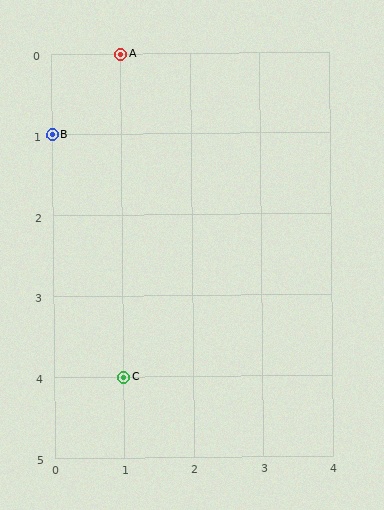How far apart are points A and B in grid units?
Points A and B are 1 column and 1 row apart (about 1.4 grid units diagonally).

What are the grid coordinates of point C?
Point C is at grid coordinates (1, 4).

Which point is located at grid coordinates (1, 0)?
Point A is at (1, 0).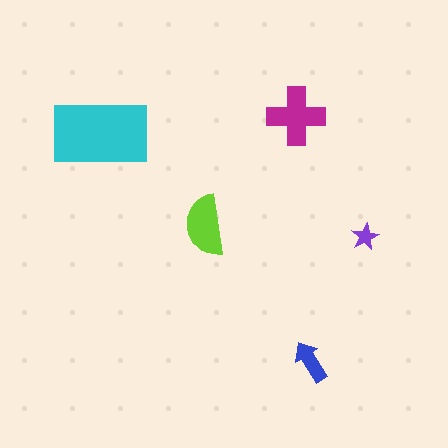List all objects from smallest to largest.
The purple star, the blue arrow, the lime semicircle, the magenta cross, the cyan rectangle.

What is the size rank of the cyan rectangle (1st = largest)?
1st.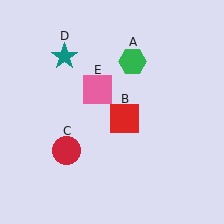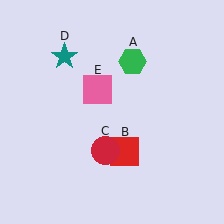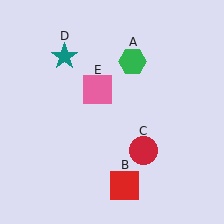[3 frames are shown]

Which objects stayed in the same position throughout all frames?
Green hexagon (object A) and teal star (object D) and pink square (object E) remained stationary.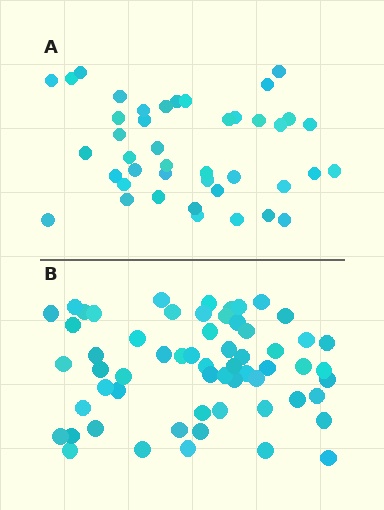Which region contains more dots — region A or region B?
Region B (the bottom region) has more dots.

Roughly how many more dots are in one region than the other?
Region B has approximately 20 more dots than region A.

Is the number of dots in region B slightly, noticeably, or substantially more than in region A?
Region B has noticeably more, but not dramatically so. The ratio is roughly 1.4 to 1.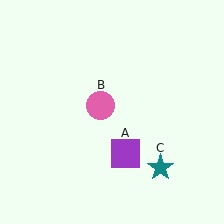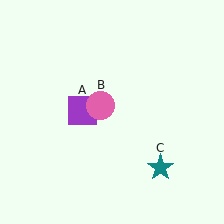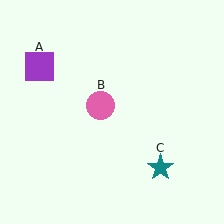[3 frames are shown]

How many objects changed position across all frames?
1 object changed position: purple square (object A).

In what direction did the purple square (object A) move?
The purple square (object A) moved up and to the left.